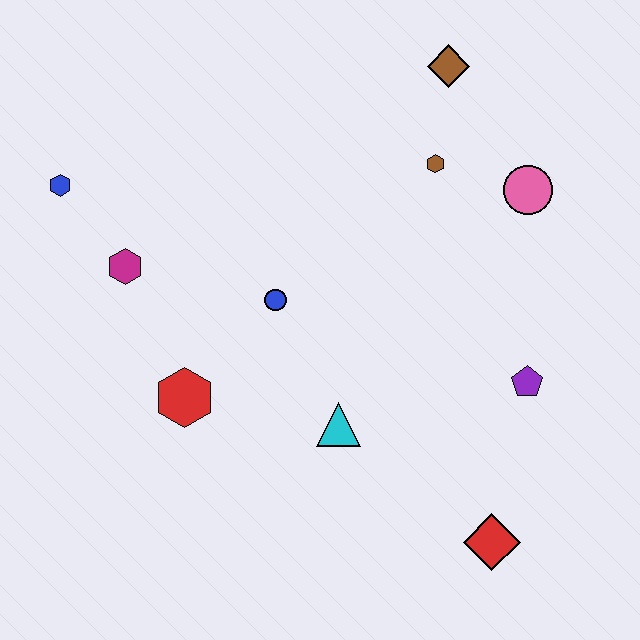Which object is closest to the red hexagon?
The blue circle is closest to the red hexagon.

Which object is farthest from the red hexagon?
The brown diamond is farthest from the red hexagon.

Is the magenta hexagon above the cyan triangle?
Yes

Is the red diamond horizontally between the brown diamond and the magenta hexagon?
No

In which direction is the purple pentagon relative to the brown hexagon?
The purple pentagon is below the brown hexagon.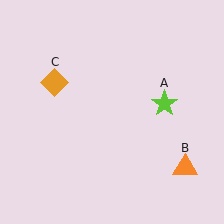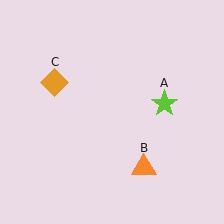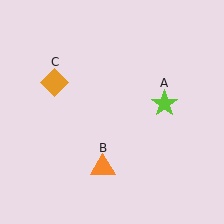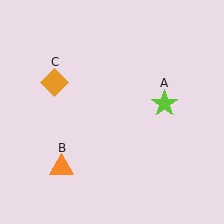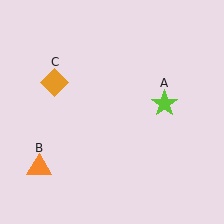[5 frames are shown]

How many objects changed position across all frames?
1 object changed position: orange triangle (object B).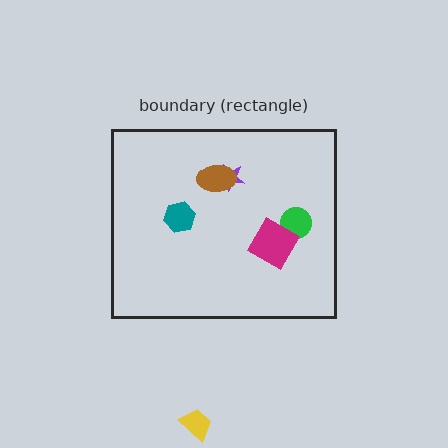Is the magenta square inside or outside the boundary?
Inside.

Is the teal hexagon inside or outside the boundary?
Inside.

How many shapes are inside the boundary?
5 inside, 1 outside.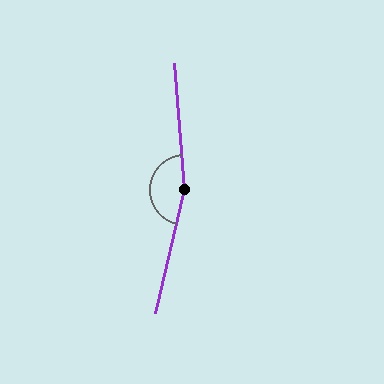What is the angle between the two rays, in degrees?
Approximately 162 degrees.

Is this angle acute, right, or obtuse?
It is obtuse.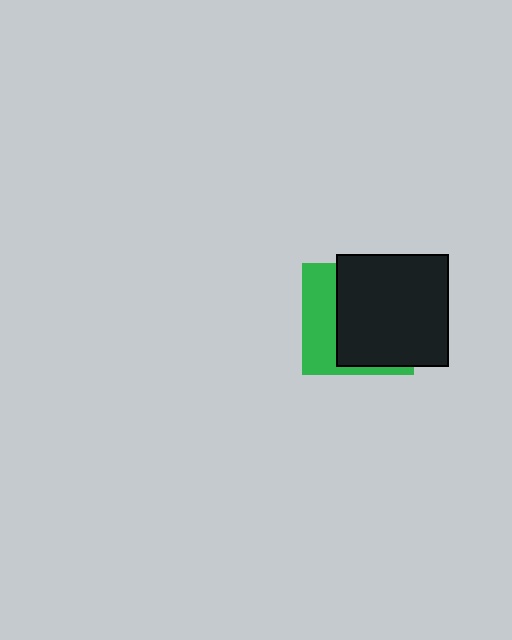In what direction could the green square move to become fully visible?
The green square could move left. That would shift it out from behind the black square entirely.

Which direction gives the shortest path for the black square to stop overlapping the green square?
Moving right gives the shortest separation.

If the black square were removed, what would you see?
You would see the complete green square.